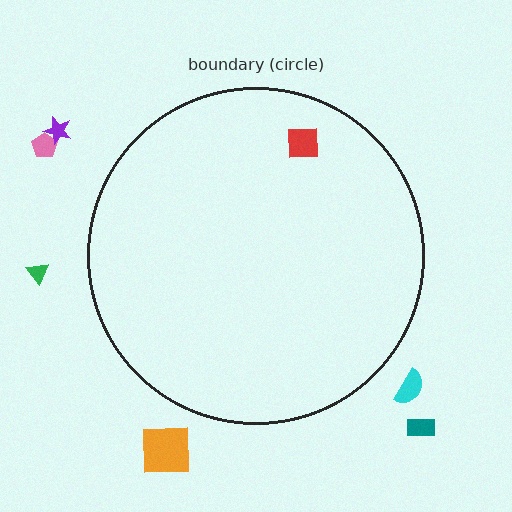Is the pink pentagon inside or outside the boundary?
Outside.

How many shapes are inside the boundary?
1 inside, 6 outside.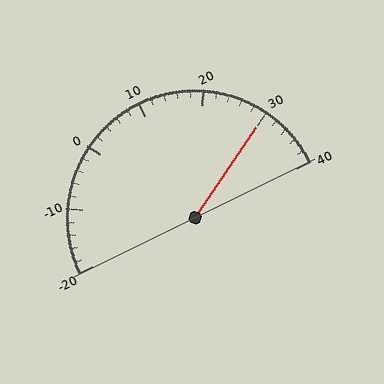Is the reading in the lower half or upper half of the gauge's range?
The reading is in the upper half of the range (-20 to 40).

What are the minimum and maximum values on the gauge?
The gauge ranges from -20 to 40.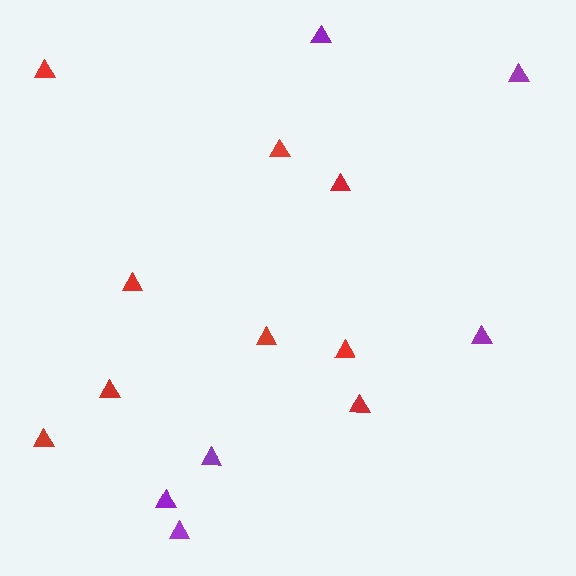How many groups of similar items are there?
There are 2 groups: one group of purple triangles (6) and one group of red triangles (9).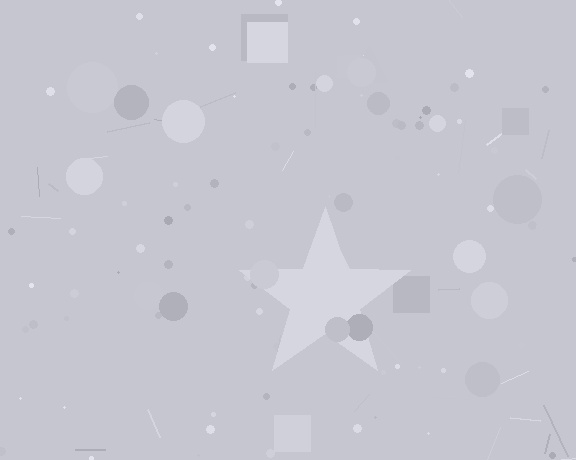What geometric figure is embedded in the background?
A star is embedded in the background.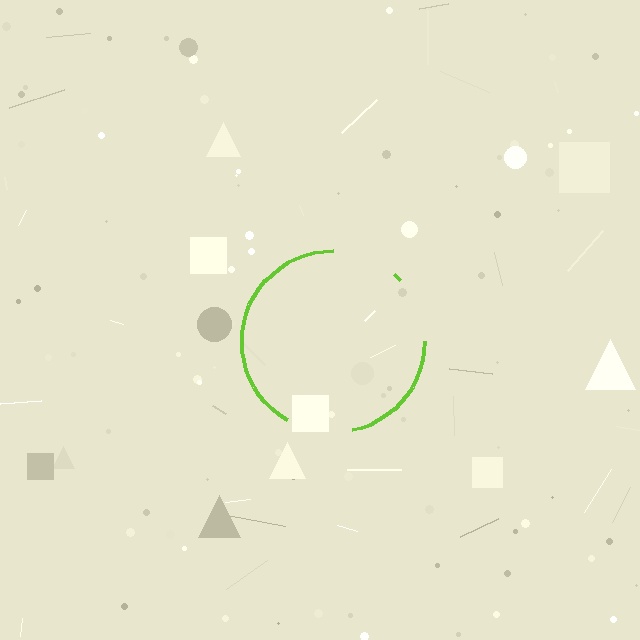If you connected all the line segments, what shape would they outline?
They would outline a circle.